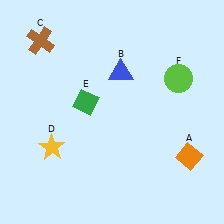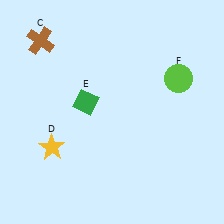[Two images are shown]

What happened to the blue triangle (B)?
The blue triangle (B) was removed in Image 2. It was in the top-right area of Image 1.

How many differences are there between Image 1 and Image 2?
There are 2 differences between the two images.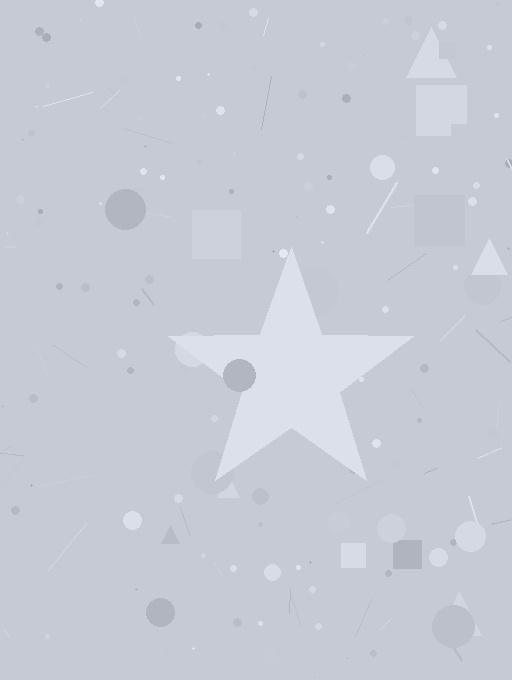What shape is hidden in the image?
A star is hidden in the image.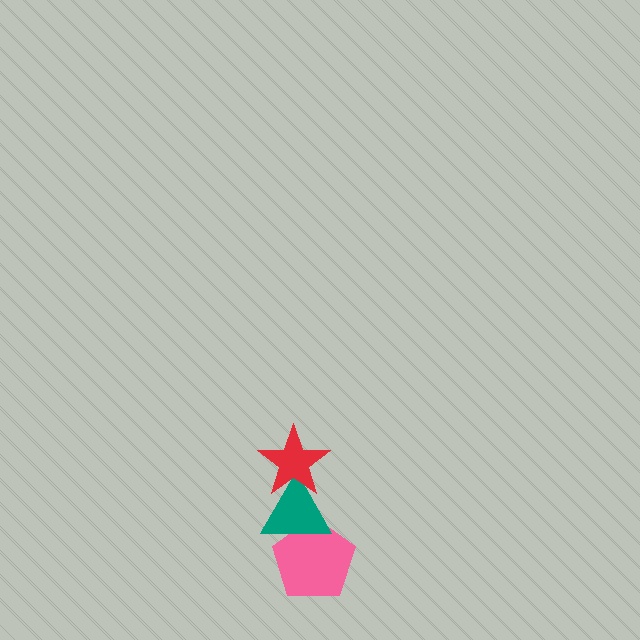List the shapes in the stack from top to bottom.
From top to bottom: the red star, the teal triangle, the pink pentagon.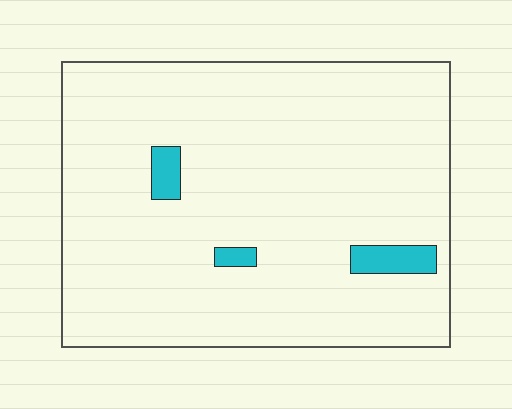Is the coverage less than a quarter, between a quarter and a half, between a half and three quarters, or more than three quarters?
Less than a quarter.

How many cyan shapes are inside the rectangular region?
3.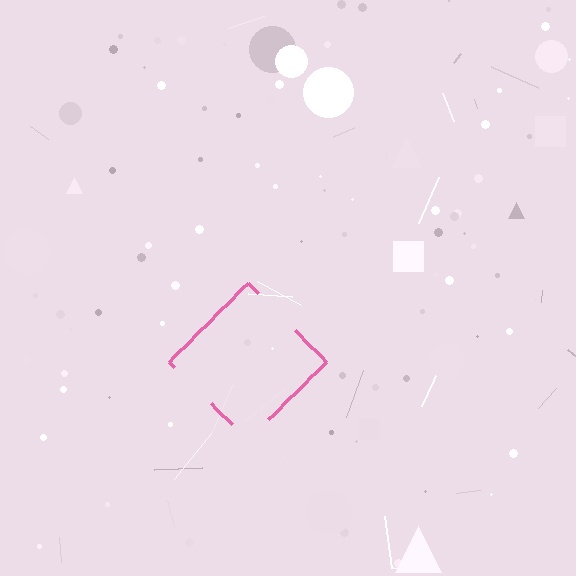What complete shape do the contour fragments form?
The contour fragments form a diamond.